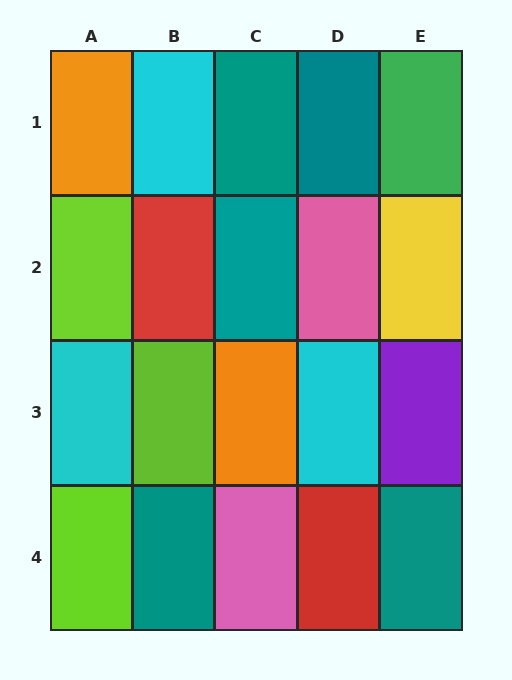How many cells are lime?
3 cells are lime.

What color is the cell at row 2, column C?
Teal.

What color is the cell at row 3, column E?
Purple.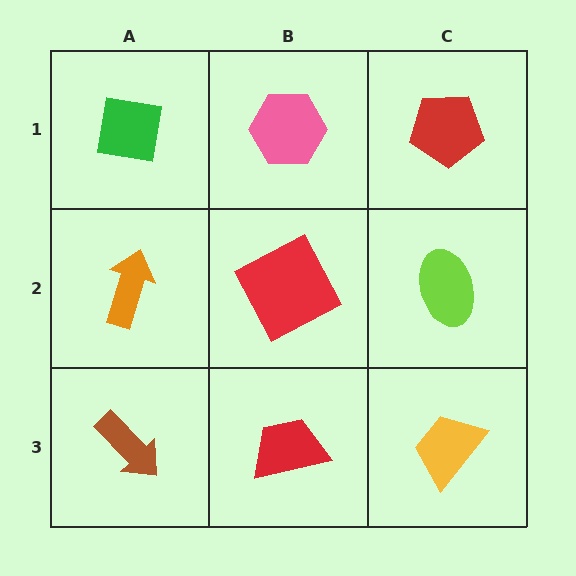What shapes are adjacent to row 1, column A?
An orange arrow (row 2, column A), a pink hexagon (row 1, column B).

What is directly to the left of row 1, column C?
A pink hexagon.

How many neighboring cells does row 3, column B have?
3.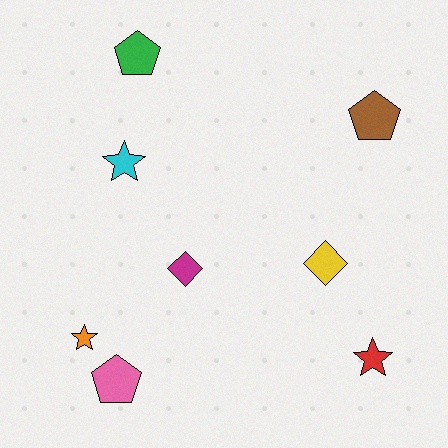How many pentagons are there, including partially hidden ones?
There are 3 pentagons.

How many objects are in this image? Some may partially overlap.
There are 8 objects.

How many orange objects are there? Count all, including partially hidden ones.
There is 1 orange object.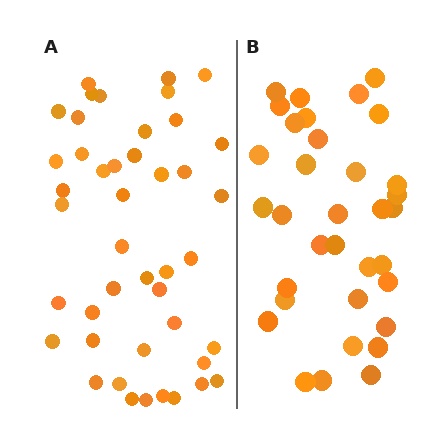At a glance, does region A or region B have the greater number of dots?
Region A (the left region) has more dots.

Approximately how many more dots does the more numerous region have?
Region A has roughly 10 or so more dots than region B.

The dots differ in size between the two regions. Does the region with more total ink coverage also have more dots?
No. Region B has more total ink coverage because its dots are larger, but region A actually contains more individual dots. Total area can be misleading — the number of items is what matters here.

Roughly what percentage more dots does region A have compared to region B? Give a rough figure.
About 30% more.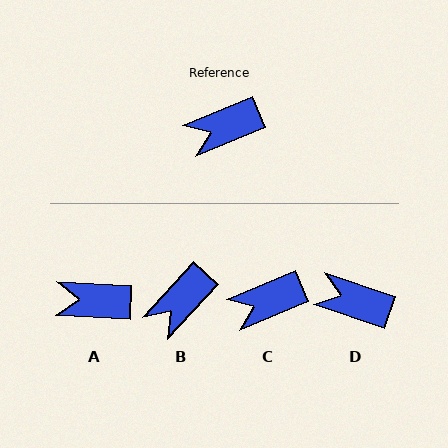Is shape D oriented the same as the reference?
No, it is off by about 40 degrees.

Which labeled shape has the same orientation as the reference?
C.